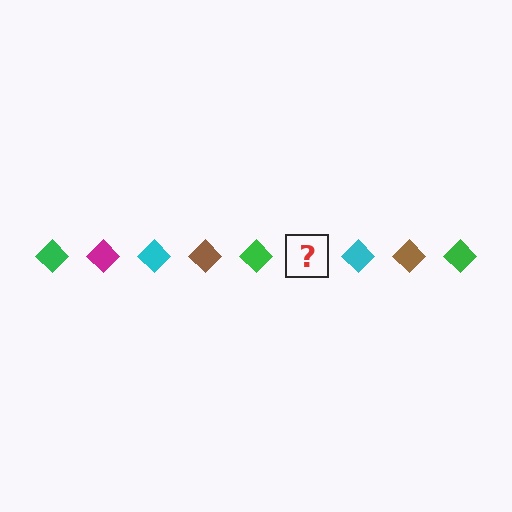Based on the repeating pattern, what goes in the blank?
The blank should be a magenta diamond.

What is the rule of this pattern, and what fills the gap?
The rule is that the pattern cycles through green, magenta, cyan, brown diamonds. The gap should be filled with a magenta diamond.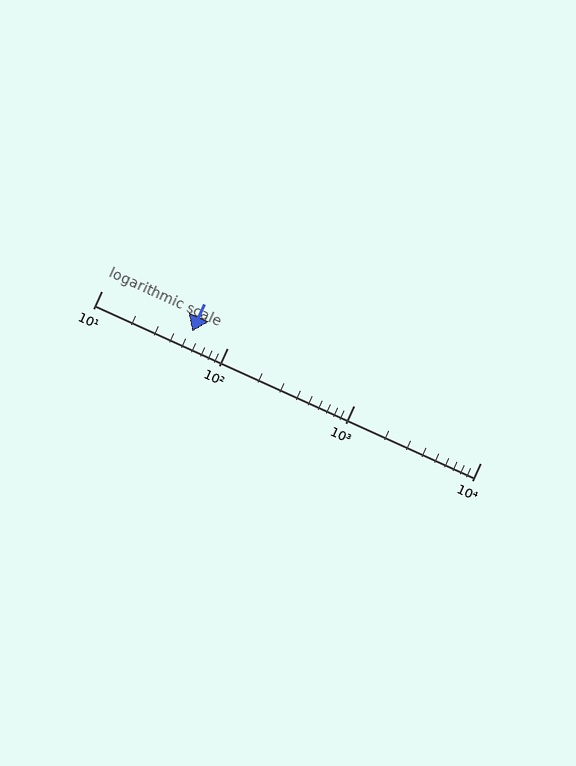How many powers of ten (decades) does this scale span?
The scale spans 3 decades, from 10 to 10000.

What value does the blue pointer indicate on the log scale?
The pointer indicates approximately 52.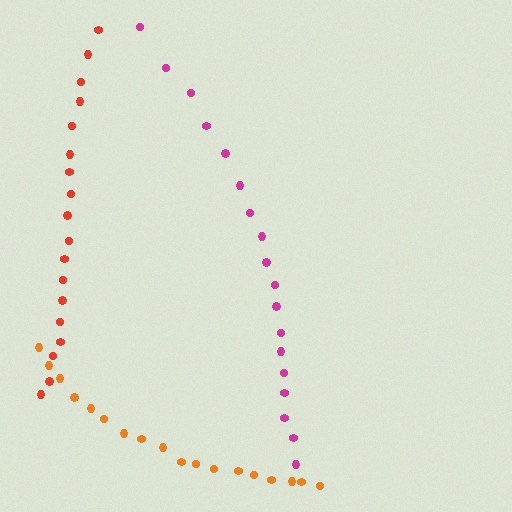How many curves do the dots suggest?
There are 3 distinct paths.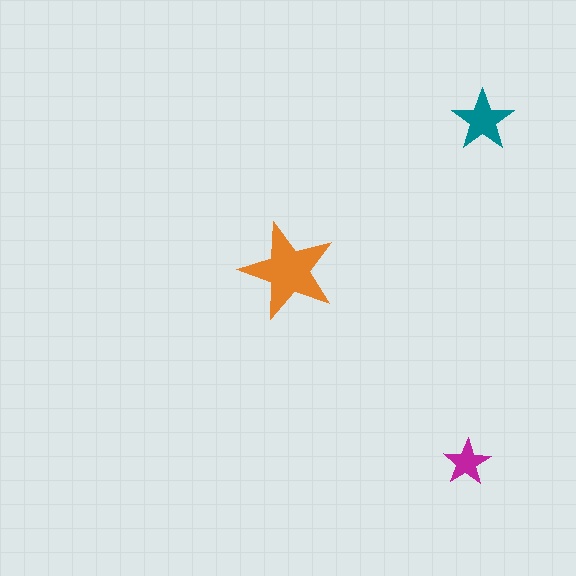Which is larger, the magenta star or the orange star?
The orange one.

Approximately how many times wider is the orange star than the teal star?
About 1.5 times wider.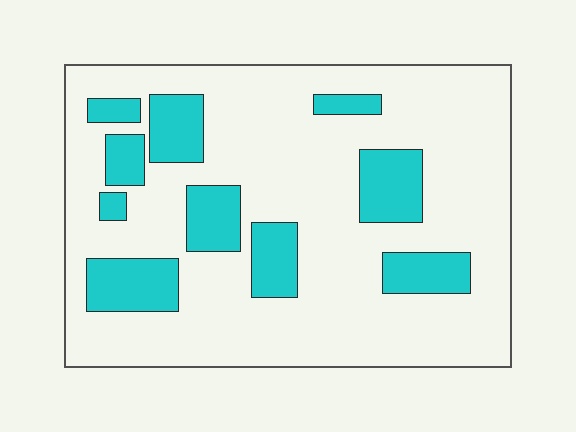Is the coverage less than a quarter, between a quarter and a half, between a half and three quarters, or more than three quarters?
Less than a quarter.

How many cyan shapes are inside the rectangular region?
10.